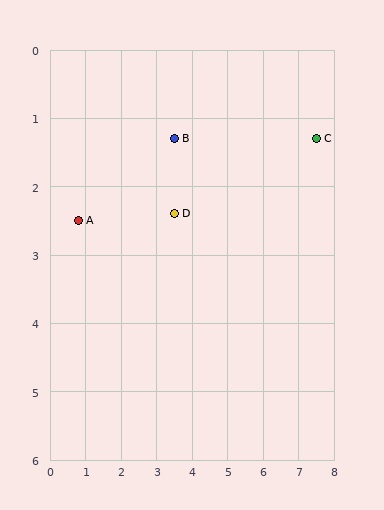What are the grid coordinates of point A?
Point A is at approximately (0.8, 2.5).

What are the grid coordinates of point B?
Point B is at approximately (3.5, 1.3).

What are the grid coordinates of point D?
Point D is at approximately (3.5, 2.4).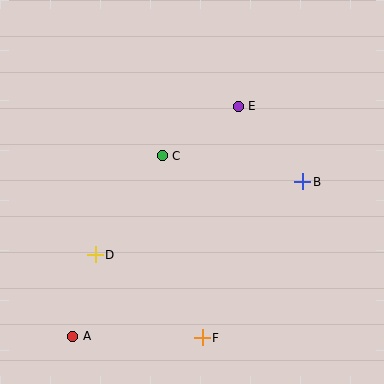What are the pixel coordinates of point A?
Point A is at (73, 336).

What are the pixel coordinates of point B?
Point B is at (303, 182).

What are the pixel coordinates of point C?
Point C is at (162, 156).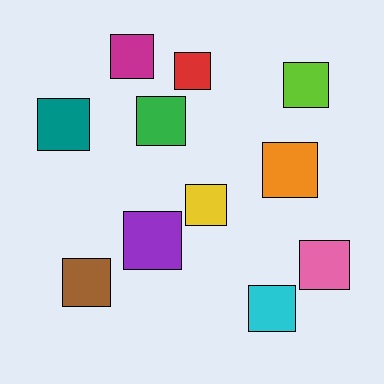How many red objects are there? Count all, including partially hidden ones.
There is 1 red object.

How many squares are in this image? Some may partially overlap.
There are 11 squares.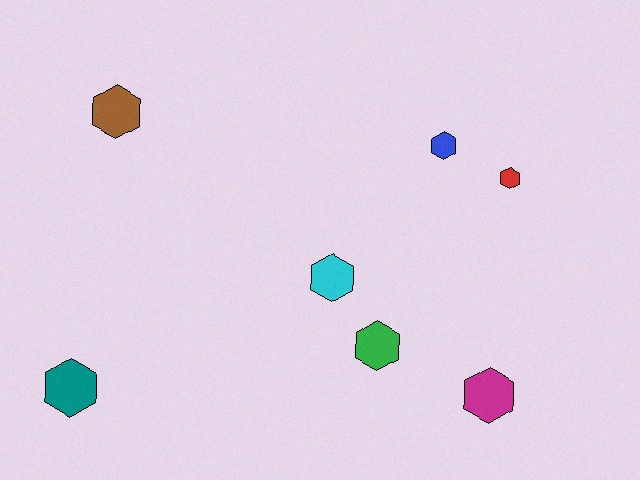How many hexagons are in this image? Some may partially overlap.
There are 7 hexagons.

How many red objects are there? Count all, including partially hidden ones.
There is 1 red object.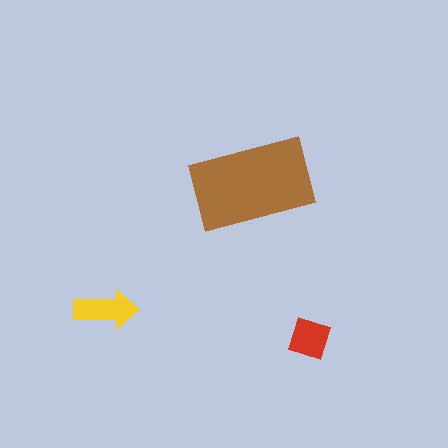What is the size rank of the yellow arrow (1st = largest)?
2nd.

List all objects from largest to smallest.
The brown rectangle, the yellow arrow, the red diamond.